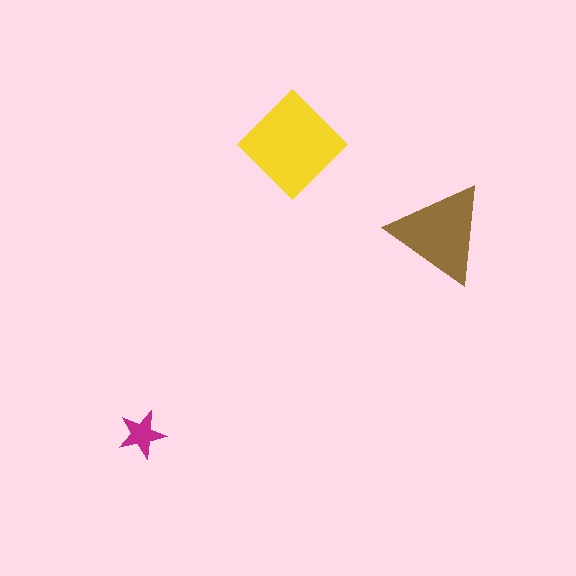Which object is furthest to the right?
The brown triangle is rightmost.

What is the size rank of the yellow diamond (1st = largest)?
1st.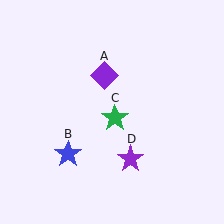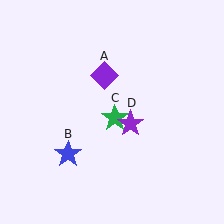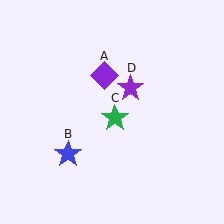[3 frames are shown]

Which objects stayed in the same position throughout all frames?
Purple diamond (object A) and blue star (object B) and green star (object C) remained stationary.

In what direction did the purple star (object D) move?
The purple star (object D) moved up.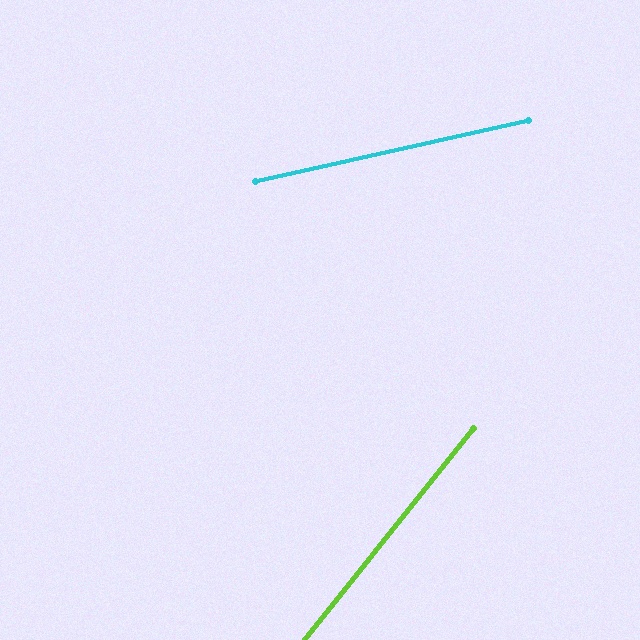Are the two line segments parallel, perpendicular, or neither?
Neither parallel nor perpendicular — they differ by about 39°.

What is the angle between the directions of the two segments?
Approximately 39 degrees.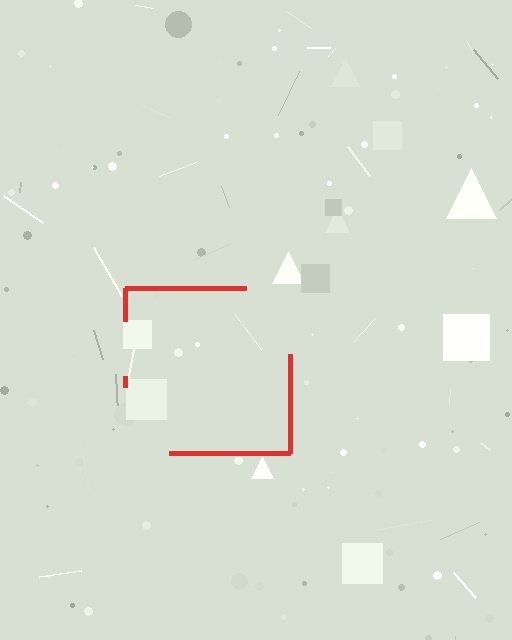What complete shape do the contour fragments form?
The contour fragments form a square.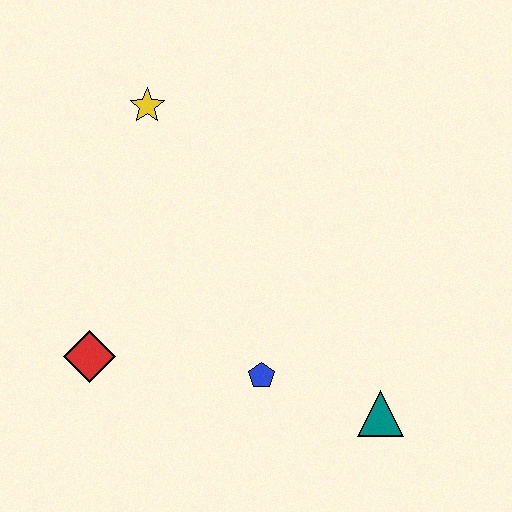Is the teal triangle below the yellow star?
Yes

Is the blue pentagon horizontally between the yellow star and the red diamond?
No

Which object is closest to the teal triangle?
The blue pentagon is closest to the teal triangle.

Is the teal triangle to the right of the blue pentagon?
Yes